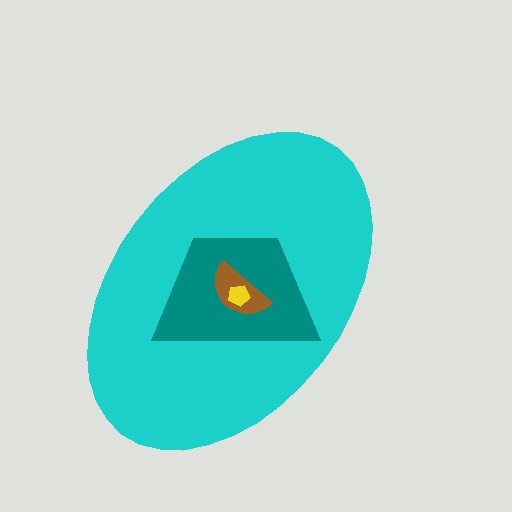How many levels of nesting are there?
4.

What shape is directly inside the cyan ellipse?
The teal trapezoid.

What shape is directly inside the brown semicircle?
The yellow pentagon.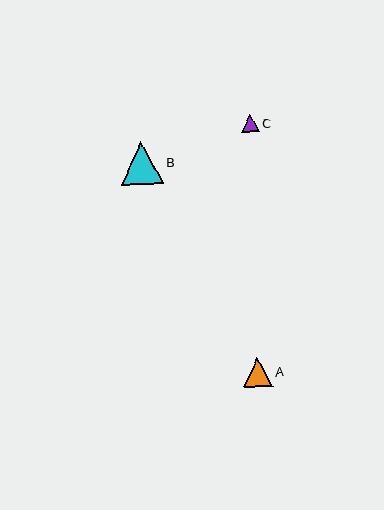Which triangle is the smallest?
Triangle C is the smallest with a size of approximately 18 pixels.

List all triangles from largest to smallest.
From largest to smallest: B, A, C.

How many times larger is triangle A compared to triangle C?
Triangle A is approximately 1.6 times the size of triangle C.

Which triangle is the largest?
Triangle B is the largest with a size of approximately 43 pixels.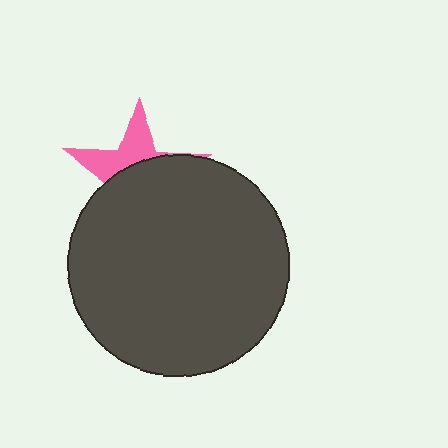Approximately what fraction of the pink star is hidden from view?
Roughly 64% of the pink star is hidden behind the dark gray circle.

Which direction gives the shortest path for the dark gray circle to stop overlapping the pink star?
Moving down gives the shortest separation.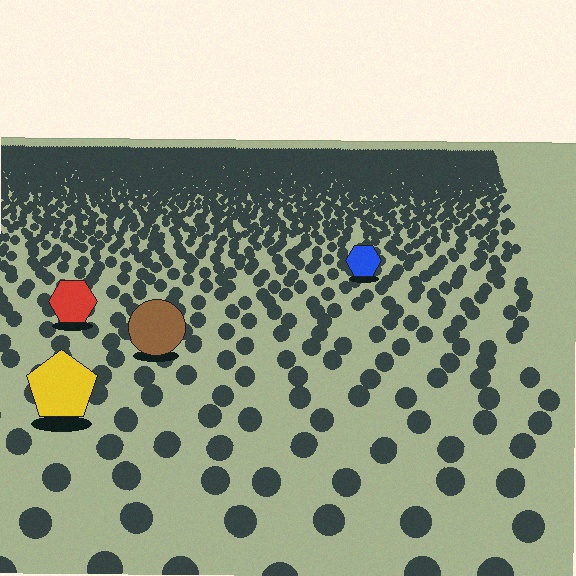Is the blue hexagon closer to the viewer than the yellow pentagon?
No. The yellow pentagon is closer — you can tell from the texture gradient: the ground texture is coarser near it.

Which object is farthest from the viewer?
The blue hexagon is farthest from the viewer. It appears smaller and the ground texture around it is denser.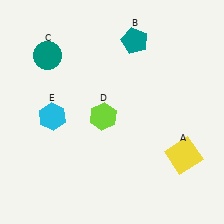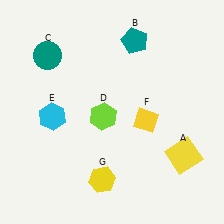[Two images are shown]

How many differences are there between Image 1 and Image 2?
There are 2 differences between the two images.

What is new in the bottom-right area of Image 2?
A yellow diamond (F) was added in the bottom-right area of Image 2.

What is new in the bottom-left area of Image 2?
A yellow hexagon (G) was added in the bottom-left area of Image 2.